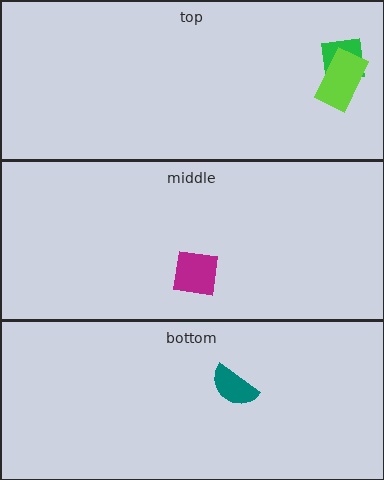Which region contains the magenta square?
The middle region.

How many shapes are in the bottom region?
1.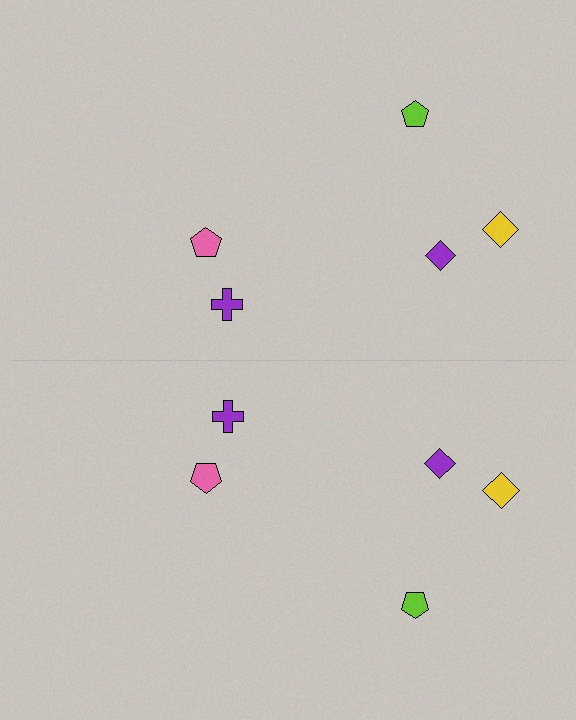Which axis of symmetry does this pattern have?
The pattern has a horizontal axis of symmetry running through the center of the image.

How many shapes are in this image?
There are 10 shapes in this image.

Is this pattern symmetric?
Yes, this pattern has bilateral (reflection) symmetry.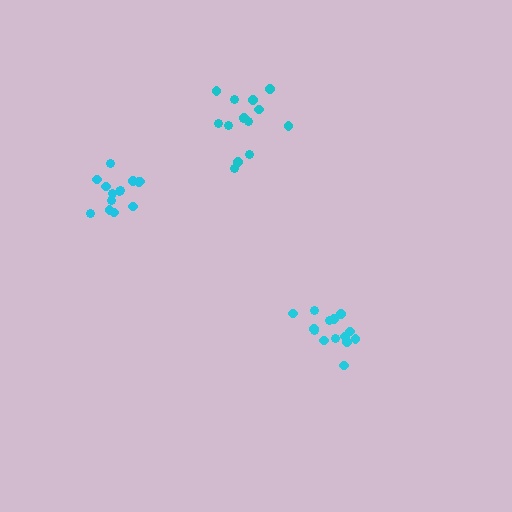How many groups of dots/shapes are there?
There are 3 groups.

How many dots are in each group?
Group 1: 15 dots, Group 2: 14 dots, Group 3: 14 dots (43 total).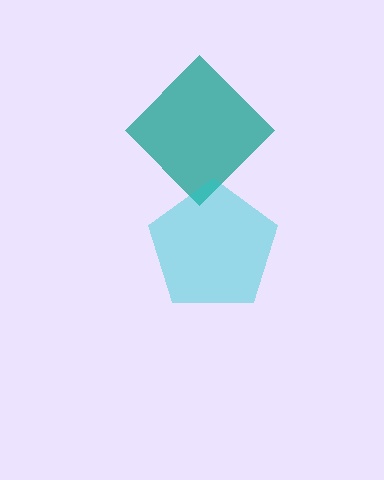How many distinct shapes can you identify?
There are 2 distinct shapes: a teal diamond, a cyan pentagon.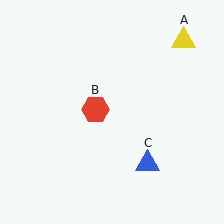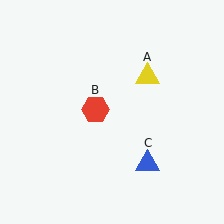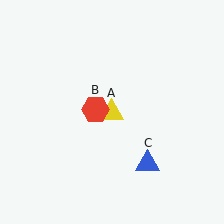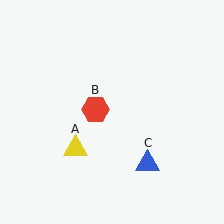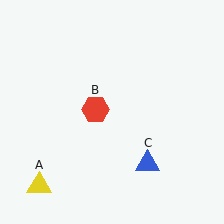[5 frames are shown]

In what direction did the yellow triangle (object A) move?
The yellow triangle (object A) moved down and to the left.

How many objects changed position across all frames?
1 object changed position: yellow triangle (object A).